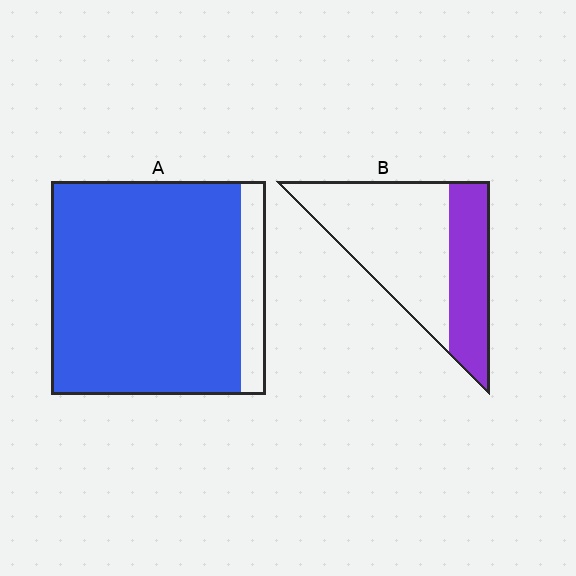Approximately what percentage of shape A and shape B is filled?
A is approximately 90% and B is approximately 35%.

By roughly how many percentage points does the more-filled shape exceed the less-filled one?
By roughly 55 percentage points (A over B).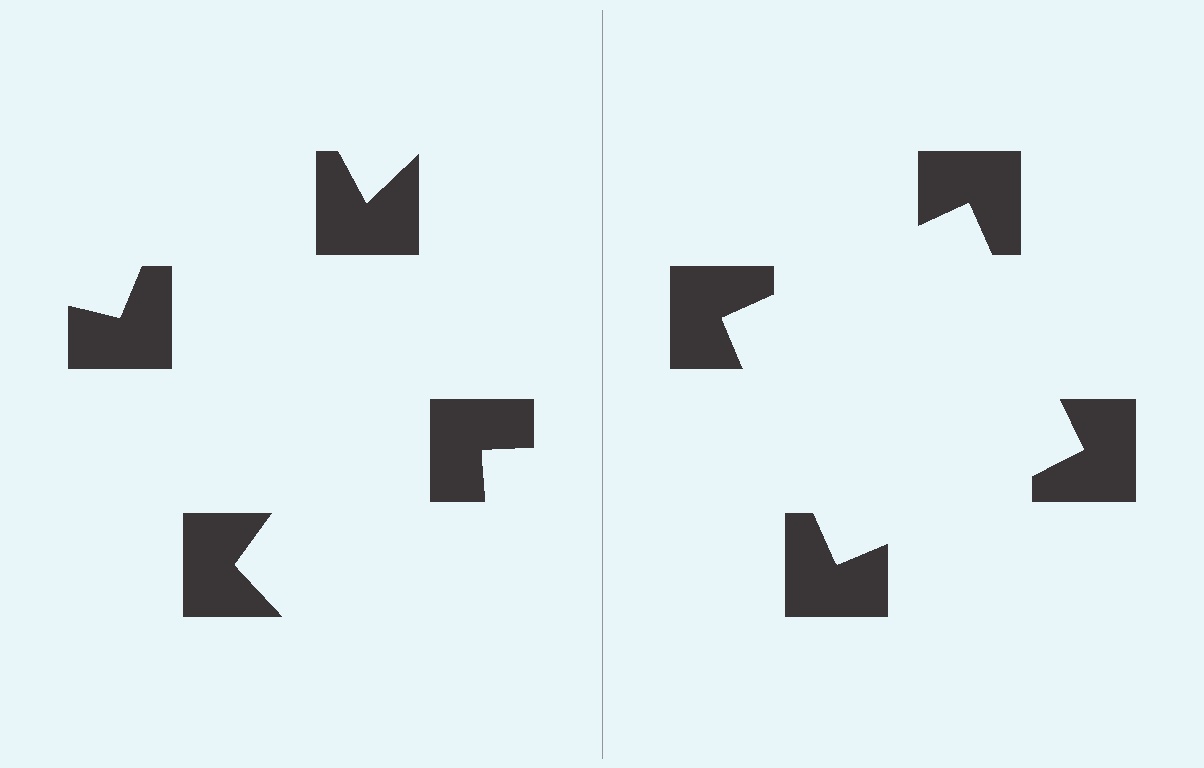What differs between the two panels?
The notched squares are positioned identically on both sides; only the wedge orientations differ. On the right they align to a square; on the left they are misaligned.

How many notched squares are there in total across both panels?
8 — 4 on each side.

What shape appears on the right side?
An illusory square.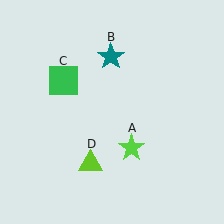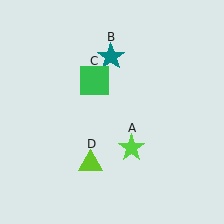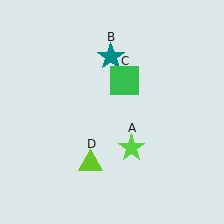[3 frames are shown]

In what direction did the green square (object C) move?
The green square (object C) moved right.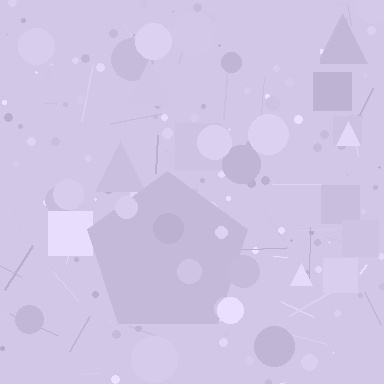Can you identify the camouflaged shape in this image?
The camouflaged shape is a pentagon.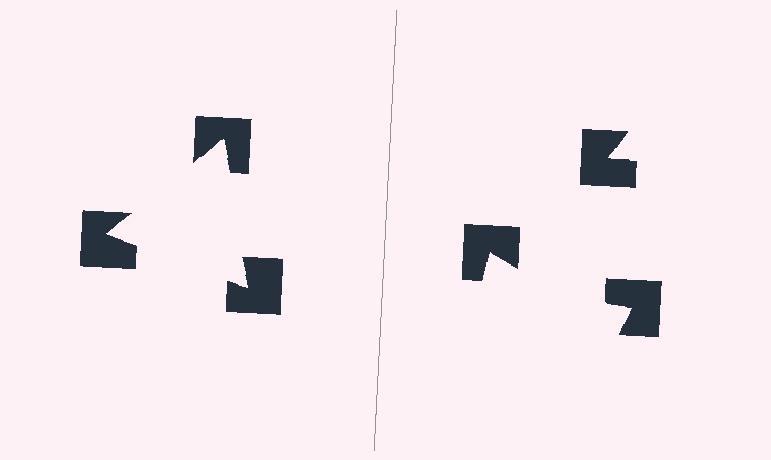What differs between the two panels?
The notched squares are positioned identically on both sides; only the wedge orientations differ. On the left they align to a triangle; on the right they are misaligned.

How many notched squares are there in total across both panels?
6 — 3 on each side.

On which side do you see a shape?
An illusory triangle appears on the left side. On the right side the wedge cuts are rotated, so no coherent shape forms.